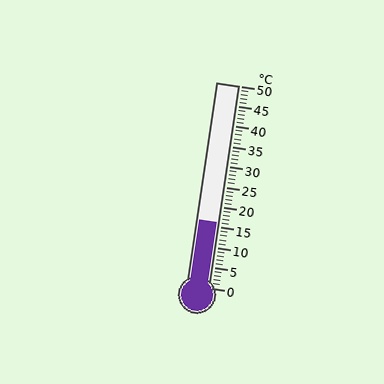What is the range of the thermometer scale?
The thermometer scale ranges from 0°C to 50°C.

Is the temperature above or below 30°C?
The temperature is below 30°C.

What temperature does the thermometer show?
The thermometer shows approximately 16°C.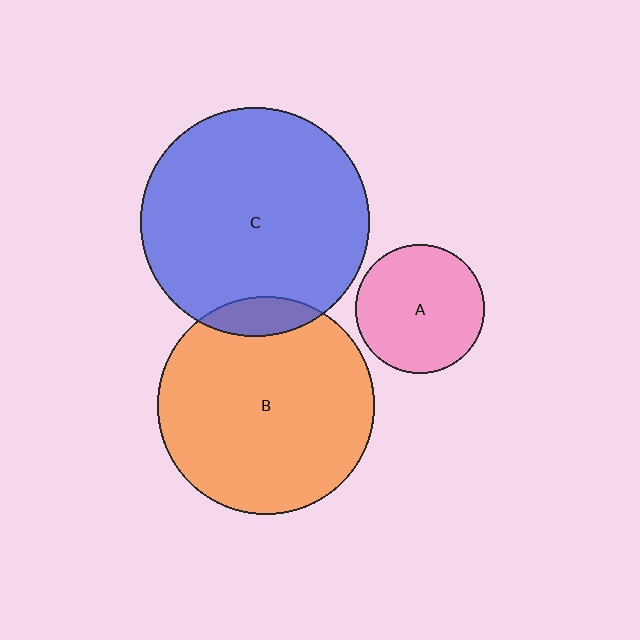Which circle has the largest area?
Circle C (blue).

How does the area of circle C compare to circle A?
Approximately 3.2 times.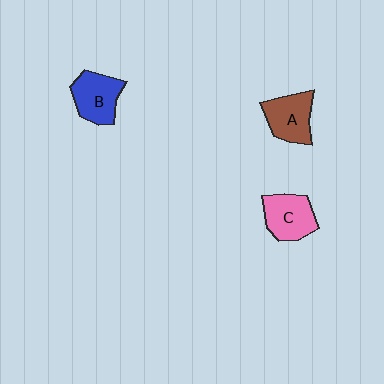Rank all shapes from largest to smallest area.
From largest to smallest: C (pink), B (blue), A (brown).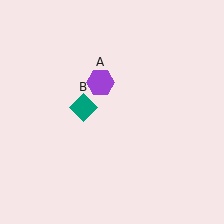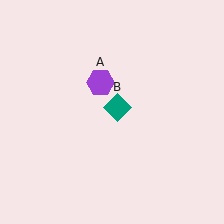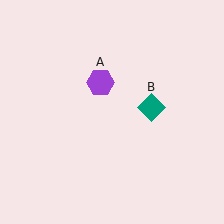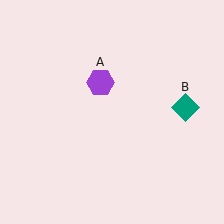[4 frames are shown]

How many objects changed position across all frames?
1 object changed position: teal diamond (object B).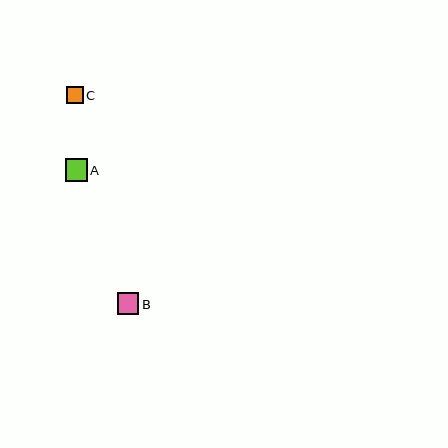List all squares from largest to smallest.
From largest to smallest: A, B, C.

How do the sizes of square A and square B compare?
Square A and square B are approximately the same size.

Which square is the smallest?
Square C is the smallest with a size of approximately 17 pixels.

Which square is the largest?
Square A is the largest with a size of approximately 22 pixels.